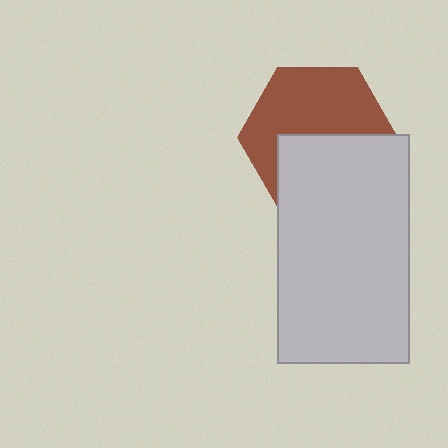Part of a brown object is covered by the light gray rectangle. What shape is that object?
It is a hexagon.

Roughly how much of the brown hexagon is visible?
About half of it is visible (roughly 56%).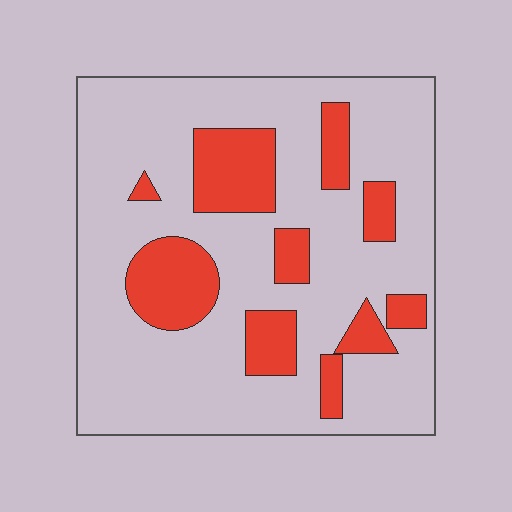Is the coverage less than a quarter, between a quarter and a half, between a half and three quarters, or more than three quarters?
Less than a quarter.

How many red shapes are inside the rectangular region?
10.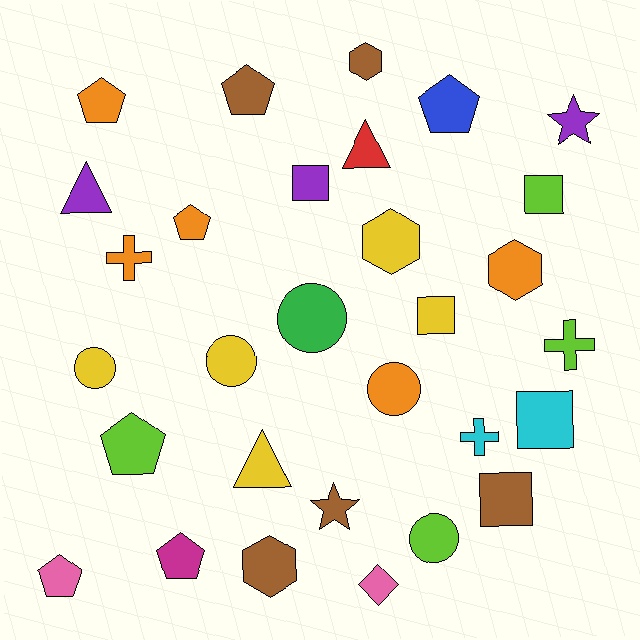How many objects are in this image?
There are 30 objects.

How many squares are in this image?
There are 5 squares.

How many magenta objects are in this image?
There is 1 magenta object.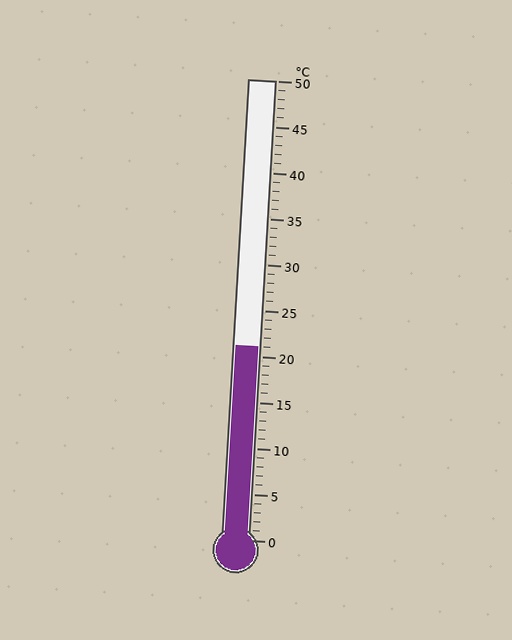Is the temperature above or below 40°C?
The temperature is below 40°C.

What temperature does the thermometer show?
The thermometer shows approximately 21°C.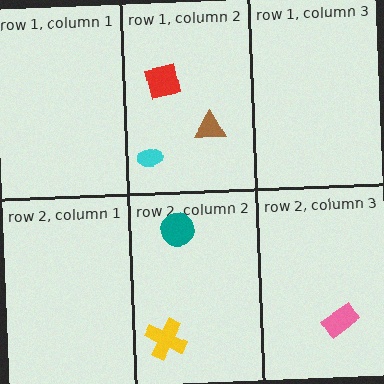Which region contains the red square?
The row 1, column 2 region.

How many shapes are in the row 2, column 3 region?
1.